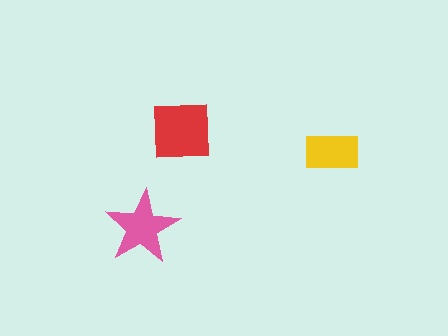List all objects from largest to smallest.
The red square, the pink star, the yellow rectangle.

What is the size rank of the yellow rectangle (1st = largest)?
3rd.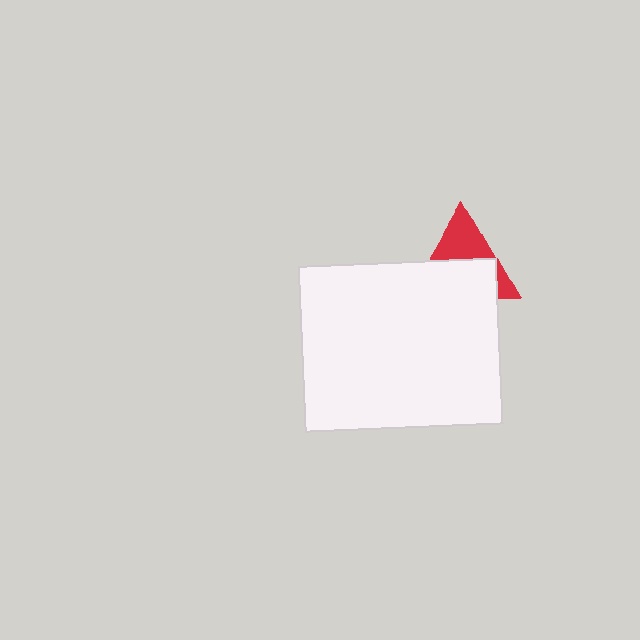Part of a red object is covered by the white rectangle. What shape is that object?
It is a triangle.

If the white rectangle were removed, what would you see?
You would see the complete red triangle.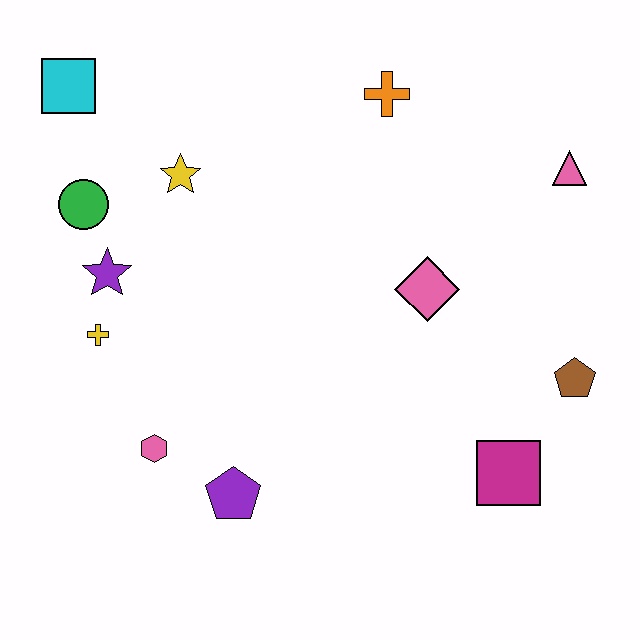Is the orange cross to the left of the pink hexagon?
No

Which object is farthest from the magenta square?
The cyan square is farthest from the magenta square.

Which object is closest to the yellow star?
The green circle is closest to the yellow star.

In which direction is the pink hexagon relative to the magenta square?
The pink hexagon is to the left of the magenta square.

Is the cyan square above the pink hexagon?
Yes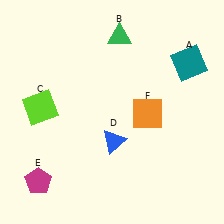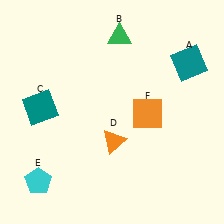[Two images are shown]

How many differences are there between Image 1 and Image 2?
There are 3 differences between the two images.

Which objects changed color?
C changed from lime to teal. D changed from blue to orange. E changed from magenta to cyan.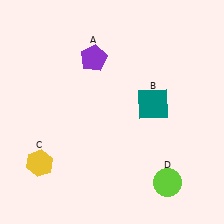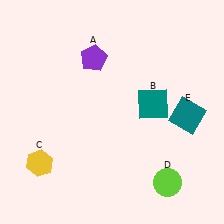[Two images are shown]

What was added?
A teal square (E) was added in Image 2.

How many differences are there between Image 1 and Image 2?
There is 1 difference between the two images.